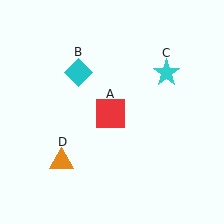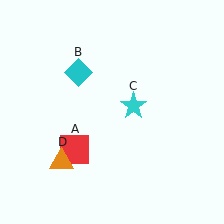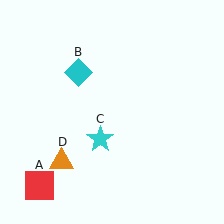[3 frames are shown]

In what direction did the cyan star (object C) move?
The cyan star (object C) moved down and to the left.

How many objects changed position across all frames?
2 objects changed position: red square (object A), cyan star (object C).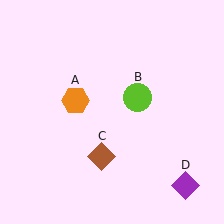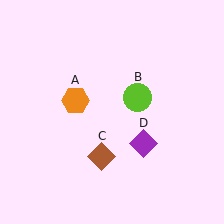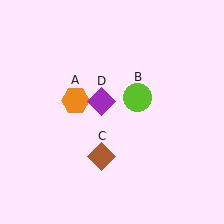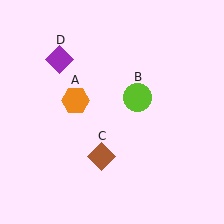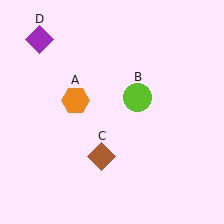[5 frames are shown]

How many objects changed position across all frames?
1 object changed position: purple diamond (object D).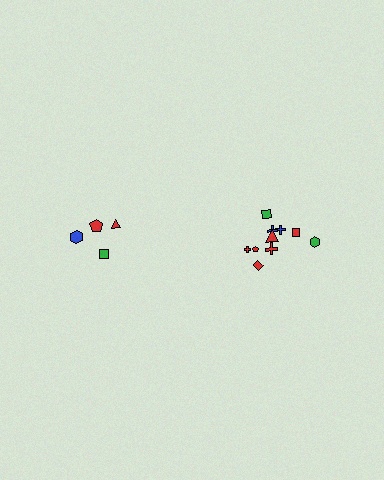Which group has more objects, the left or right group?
The right group.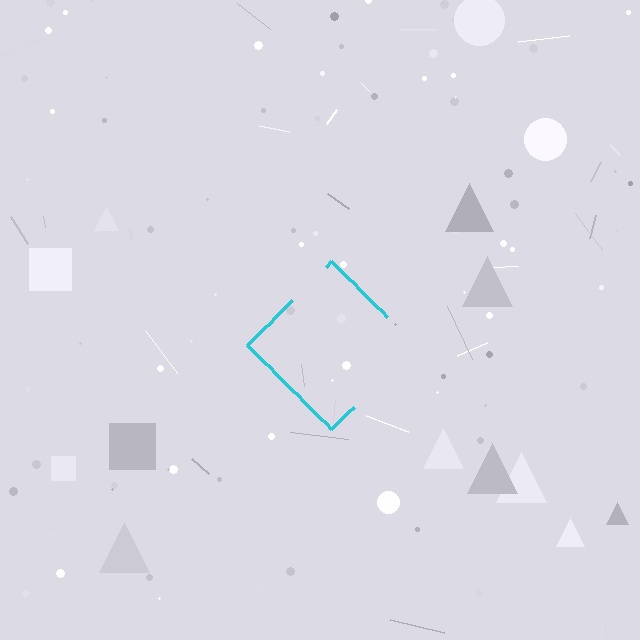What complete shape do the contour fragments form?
The contour fragments form a diamond.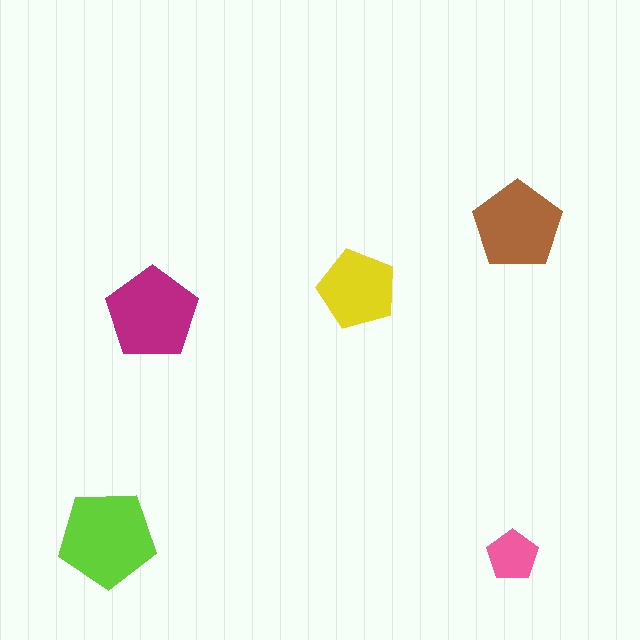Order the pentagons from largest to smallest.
the lime one, the magenta one, the brown one, the yellow one, the pink one.